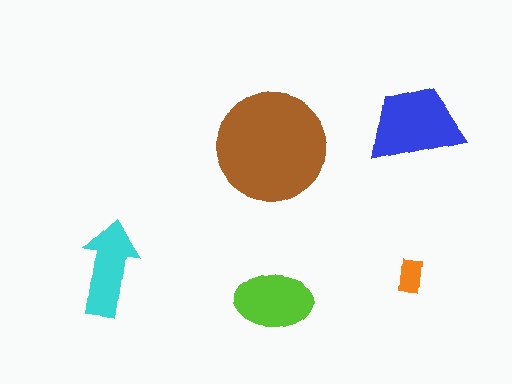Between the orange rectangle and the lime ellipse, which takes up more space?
The lime ellipse.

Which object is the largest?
The brown circle.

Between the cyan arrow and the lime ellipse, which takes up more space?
The lime ellipse.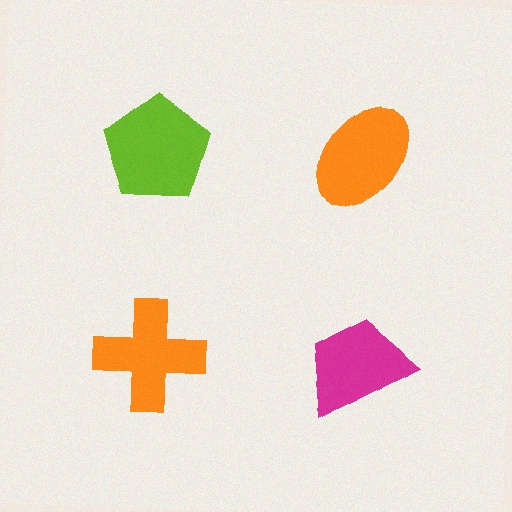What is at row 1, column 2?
An orange ellipse.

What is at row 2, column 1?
An orange cross.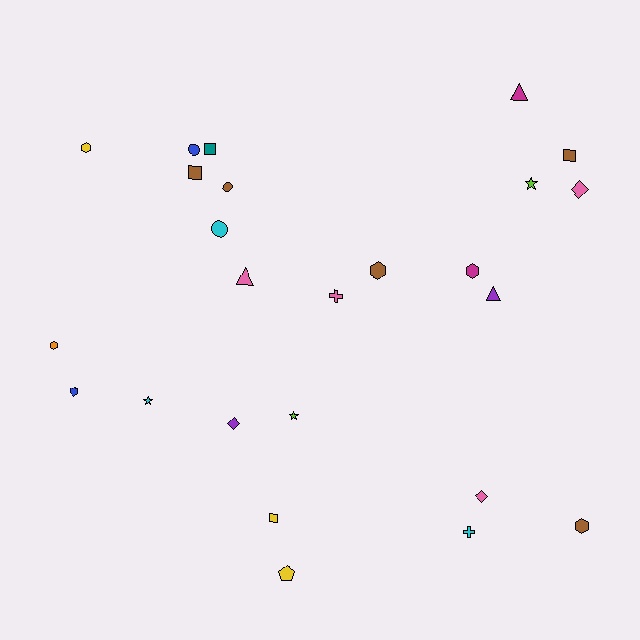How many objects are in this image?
There are 25 objects.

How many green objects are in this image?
There are no green objects.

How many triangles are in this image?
There are 3 triangles.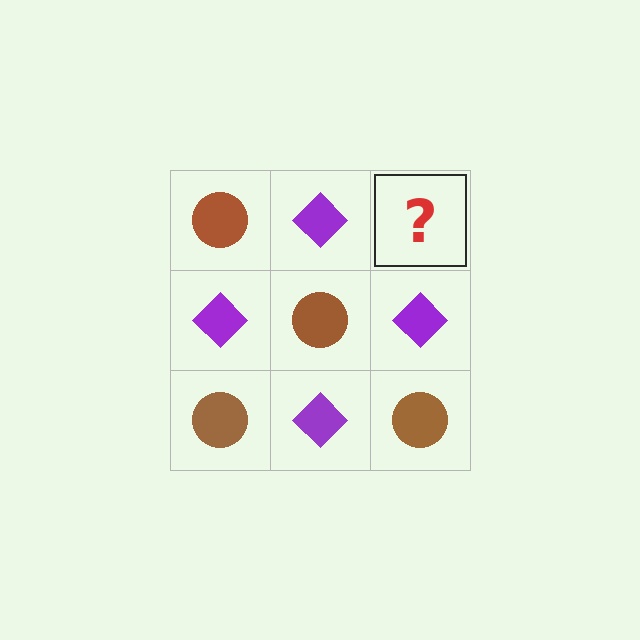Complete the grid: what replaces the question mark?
The question mark should be replaced with a brown circle.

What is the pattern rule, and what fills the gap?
The rule is that it alternates brown circle and purple diamond in a checkerboard pattern. The gap should be filled with a brown circle.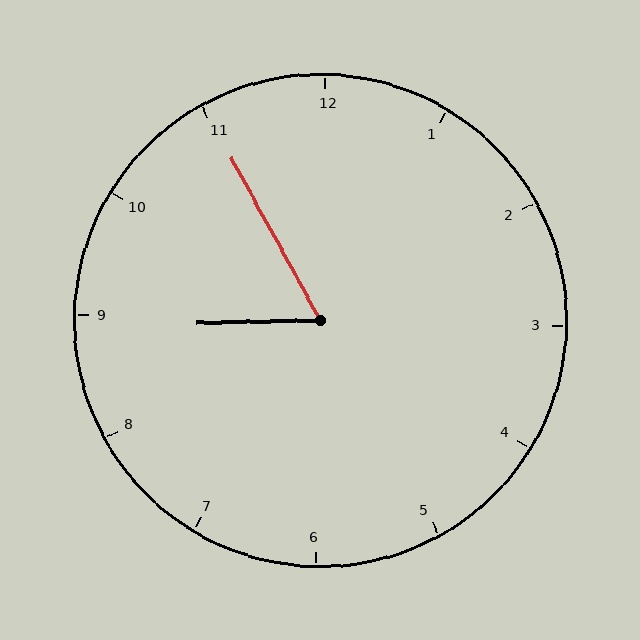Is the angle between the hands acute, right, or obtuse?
It is acute.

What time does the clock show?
8:55.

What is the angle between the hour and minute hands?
Approximately 62 degrees.